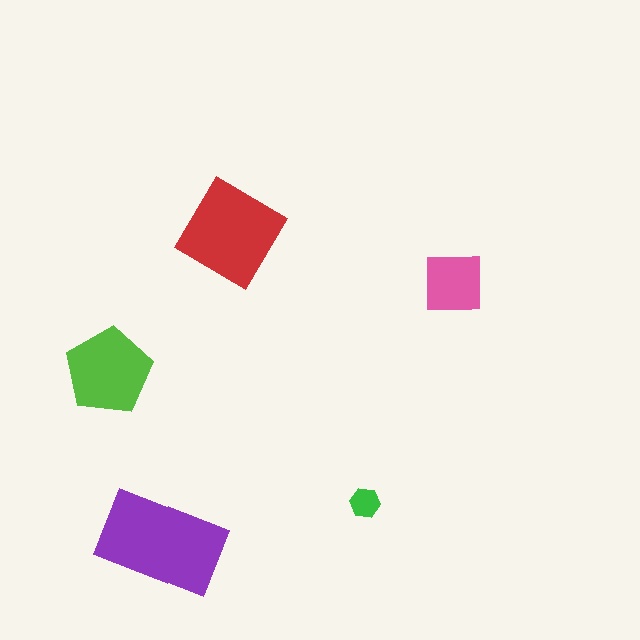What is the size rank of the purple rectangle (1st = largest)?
1st.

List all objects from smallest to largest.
The green hexagon, the pink square, the lime pentagon, the red diamond, the purple rectangle.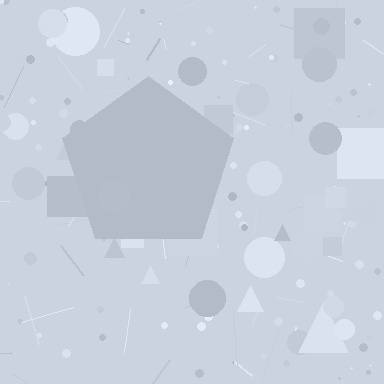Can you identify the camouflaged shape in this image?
The camouflaged shape is a pentagon.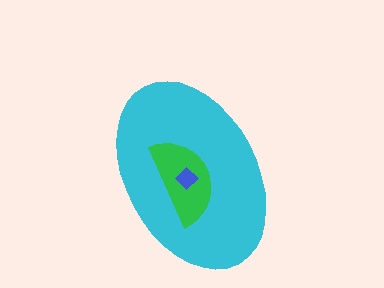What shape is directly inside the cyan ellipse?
The green semicircle.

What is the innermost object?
The blue diamond.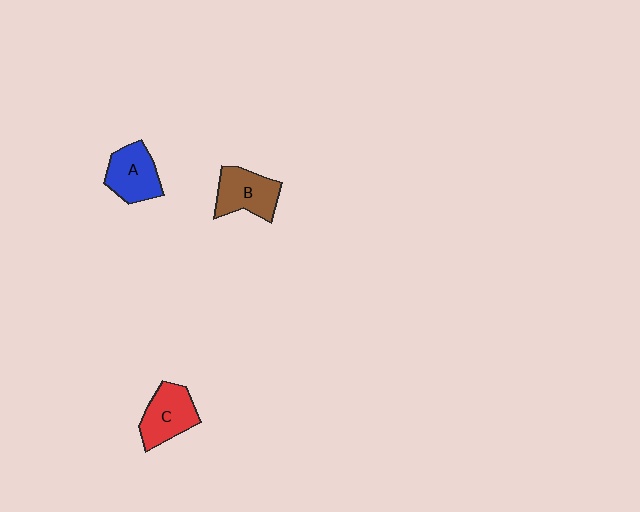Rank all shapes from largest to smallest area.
From largest to smallest: C (red), B (brown), A (blue).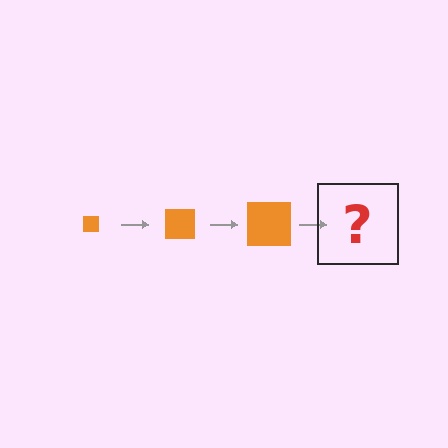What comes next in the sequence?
The next element should be an orange square, larger than the previous one.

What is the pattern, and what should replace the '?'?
The pattern is that the square gets progressively larger each step. The '?' should be an orange square, larger than the previous one.